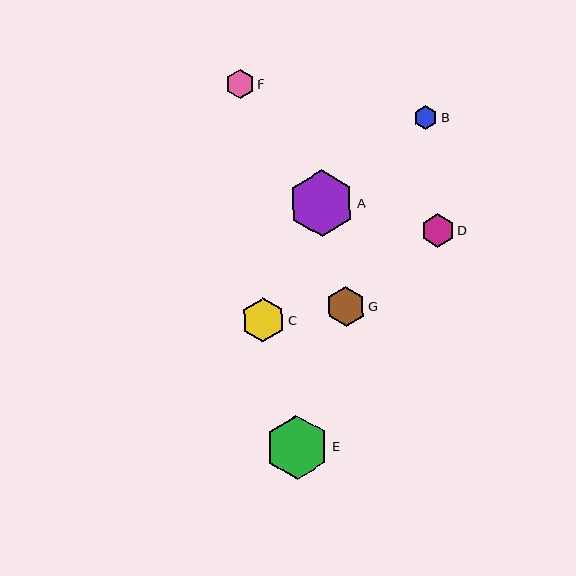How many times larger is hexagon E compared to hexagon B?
Hexagon E is approximately 2.7 times the size of hexagon B.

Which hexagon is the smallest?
Hexagon B is the smallest with a size of approximately 24 pixels.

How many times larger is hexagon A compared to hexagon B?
Hexagon A is approximately 2.8 times the size of hexagon B.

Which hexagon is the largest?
Hexagon A is the largest with a size of approximately 67 pixels.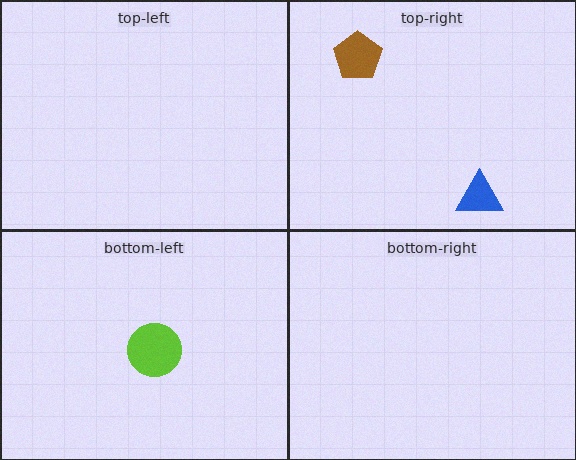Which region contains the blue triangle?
The top-right region.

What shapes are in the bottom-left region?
The lime circle.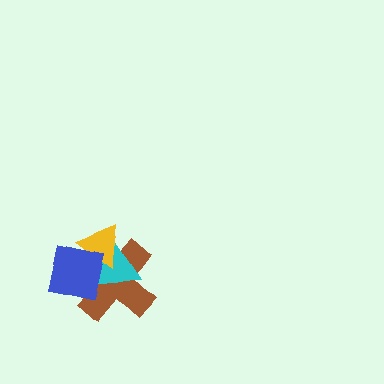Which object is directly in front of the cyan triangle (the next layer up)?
The yellow triangle is directly in front of the cyan triangle.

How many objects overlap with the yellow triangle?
3 objects overlap with the yellow triangle.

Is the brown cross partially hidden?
Yes, it is partially covered by another shape.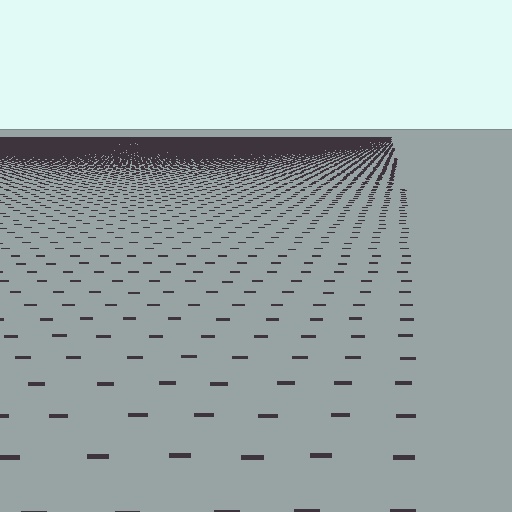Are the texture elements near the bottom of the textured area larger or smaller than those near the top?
Larger. Near the bottom, elements are closer to the viewer and appear at a bigger on-screen size.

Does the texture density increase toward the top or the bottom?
Density increases toward the top.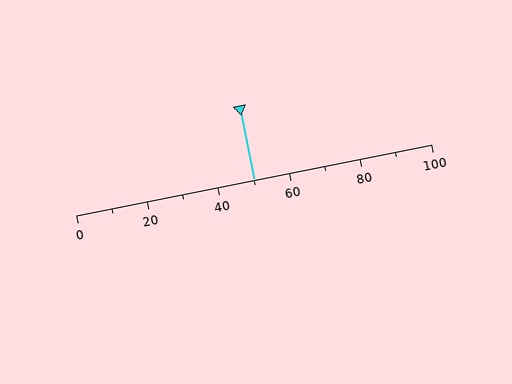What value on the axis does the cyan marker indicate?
The marker indicates approximately 50.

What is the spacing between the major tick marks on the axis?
The major ticks are spaced 20 apart.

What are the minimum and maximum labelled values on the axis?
The axis runs from 0 to 100.